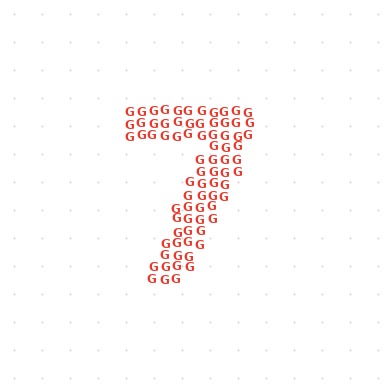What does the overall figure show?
The overall figure shows the digit 7.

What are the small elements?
The small elements are letter G's.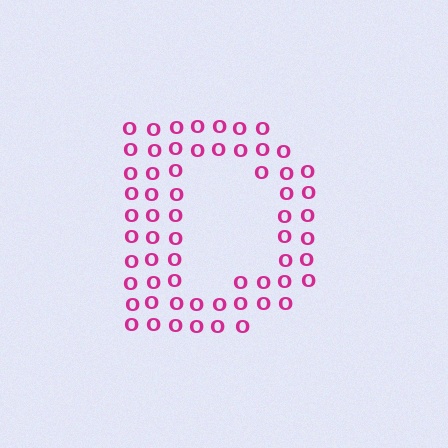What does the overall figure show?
The overall figure shows the letter D.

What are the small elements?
The small elements are letter O's.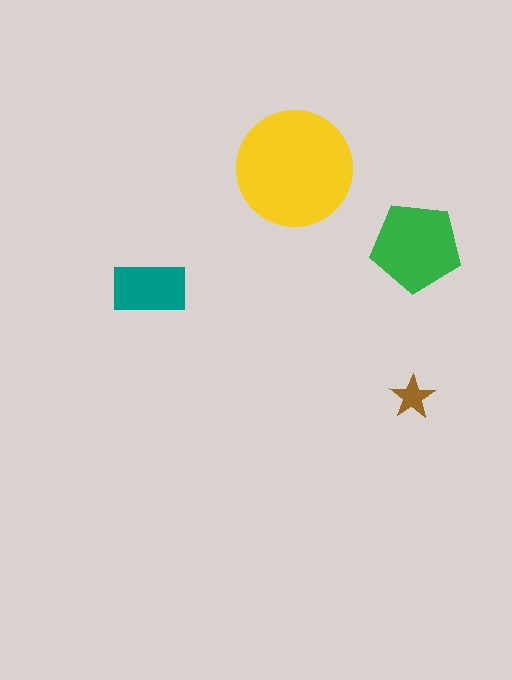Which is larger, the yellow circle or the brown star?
The yellow circle.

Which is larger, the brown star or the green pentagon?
The green pentagon.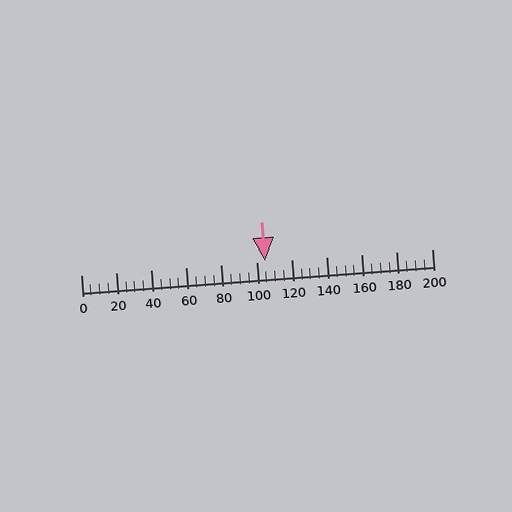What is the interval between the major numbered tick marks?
The major tick marks are spaced 20 units apart.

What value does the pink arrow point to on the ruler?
The pink arrow points to approximately 105.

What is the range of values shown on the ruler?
The ruler shows values from 0 to 200.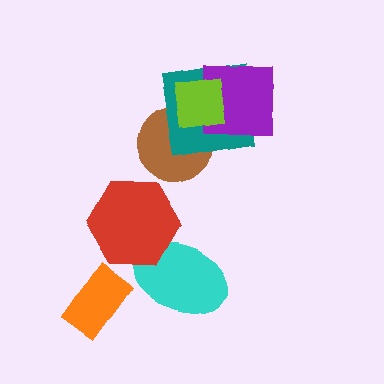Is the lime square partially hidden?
No, no other shape covers it.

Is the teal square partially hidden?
Yes, it is partially covered by another shape.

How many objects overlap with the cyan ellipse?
1 object overlaps with the cyan ellipse.